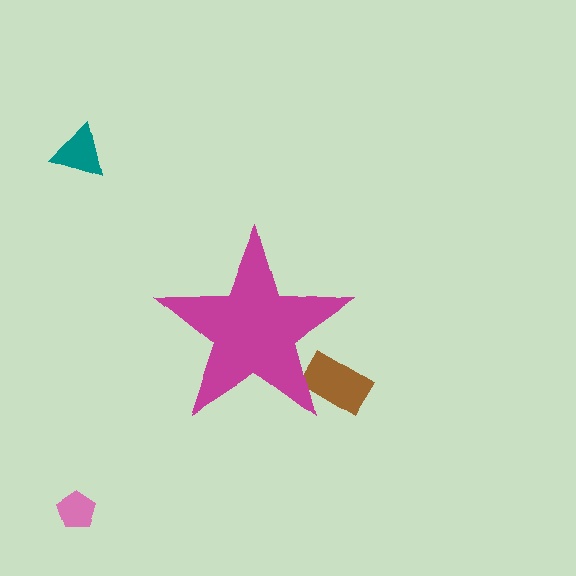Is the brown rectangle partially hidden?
Yes, the brown rectangle is partially hidden behind the magenta star.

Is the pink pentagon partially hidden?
No, the pink pentagon is fully visible.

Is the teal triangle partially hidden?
No, the teal triangle is fully visible.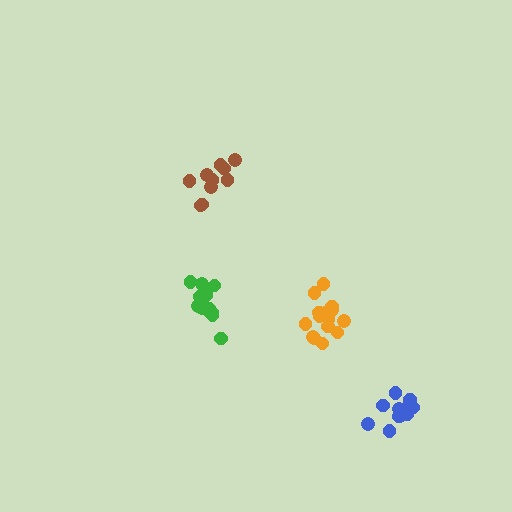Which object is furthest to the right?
The blue cluster is rightmost.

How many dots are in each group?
Group 1: 12 dots, Group 2: 13 dots, Group 3: 10 dots, Group 4: 16 dots (51 total).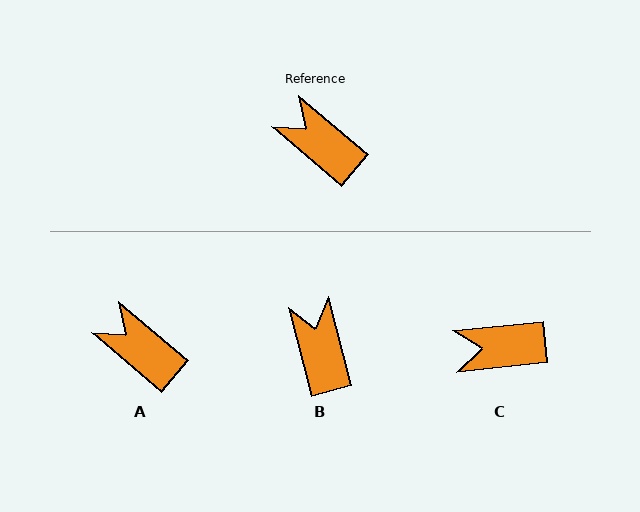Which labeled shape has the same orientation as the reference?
A.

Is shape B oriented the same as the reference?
No, it is off by about 35 degrees.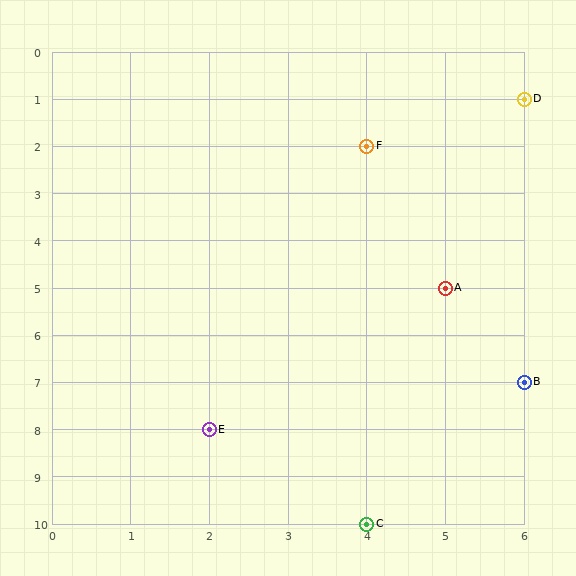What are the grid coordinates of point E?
Point E is at grid coordinates (2, 8).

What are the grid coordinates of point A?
Point A is at grid coordinates (5, 5).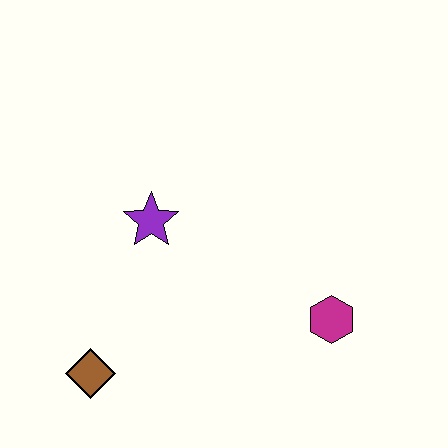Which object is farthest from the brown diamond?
The magenta hexagon is farthest from the brown diamond.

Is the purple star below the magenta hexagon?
No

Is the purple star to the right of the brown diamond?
Yes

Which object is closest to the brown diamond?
The purple star is closest to the brown diamond.